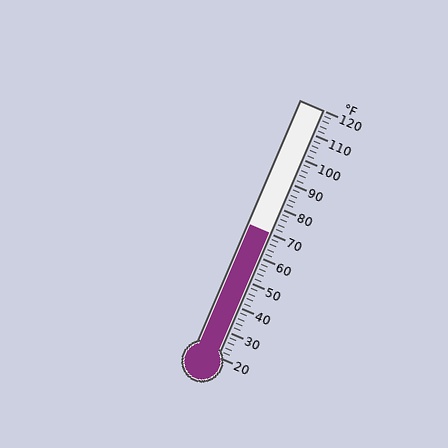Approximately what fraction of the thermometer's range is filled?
The thermometer is filled to approximately 50% of its range.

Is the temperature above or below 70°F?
The temperature is at 70°F.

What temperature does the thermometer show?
The thermometer shows approximately 70°F.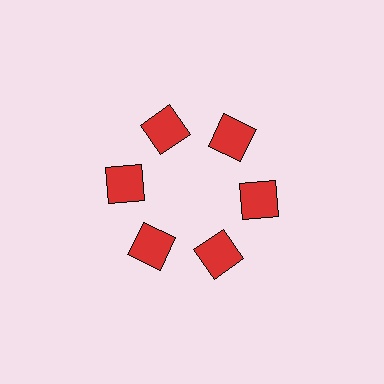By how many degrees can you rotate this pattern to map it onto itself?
The pattern maps onto itself every 60 degrees of rotation.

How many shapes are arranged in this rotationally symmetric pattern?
There are 6 shapes, arranged in 6 groups of 1.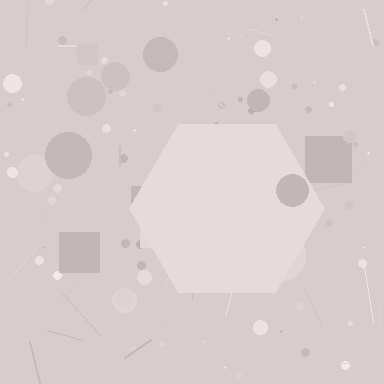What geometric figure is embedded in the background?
A hexagon is embedded in the background.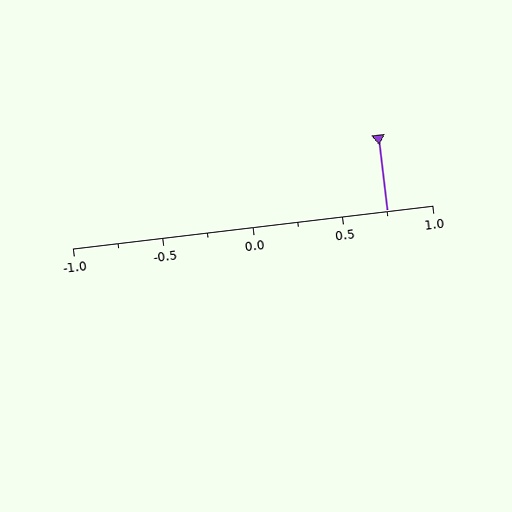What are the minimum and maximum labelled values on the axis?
The axis runs from -1.0 to 1.0.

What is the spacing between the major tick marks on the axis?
The major ticks are spaced 0.5 apart.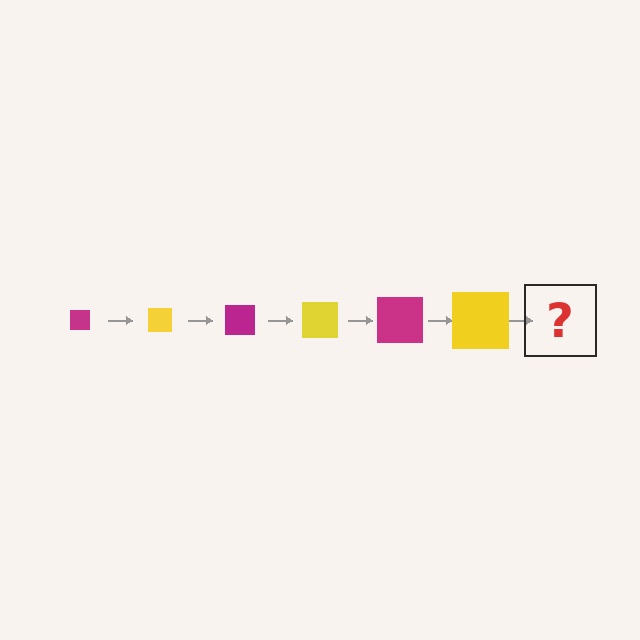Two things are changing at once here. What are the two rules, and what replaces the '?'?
The two rules are that the square grows larger each step and the color cycles through magenta and yellow. The '?' should be a magenta square, larger than the previous one.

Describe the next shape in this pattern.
It should be a magenta square, larger than the previous one.